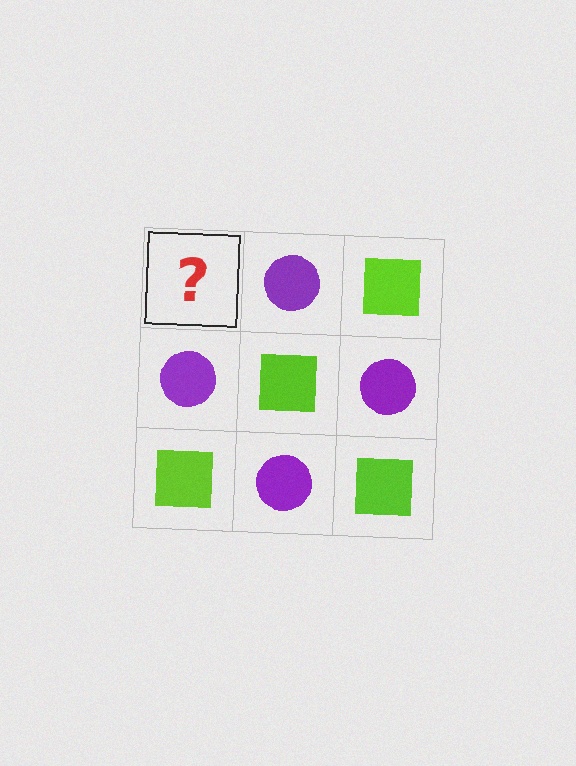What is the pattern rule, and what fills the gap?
The rule is that it alternates lime square and purple circle in a checkerboard pattern. The gap should be filled with a lime square.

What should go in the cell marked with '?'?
The missing cell should contain a lime square.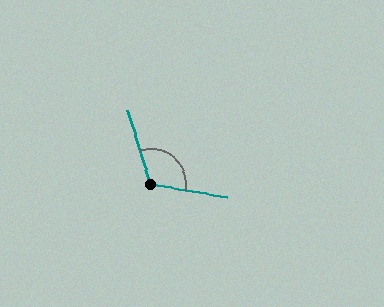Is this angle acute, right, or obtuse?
It is obtuse.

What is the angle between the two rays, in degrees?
Approximately 117 degrees.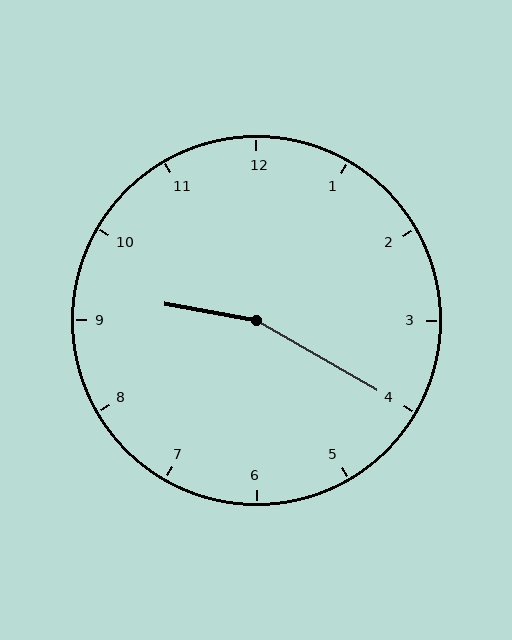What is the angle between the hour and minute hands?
Approximately 160 degrees.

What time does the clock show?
9:20.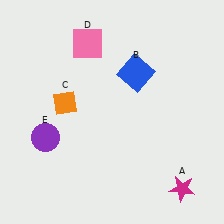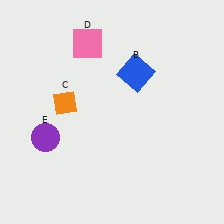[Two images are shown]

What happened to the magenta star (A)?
The magenta star (A) was removed in Image 2. It was in the bottom-right area of Image 1.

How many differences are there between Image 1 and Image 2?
There is 1 difference between the two images.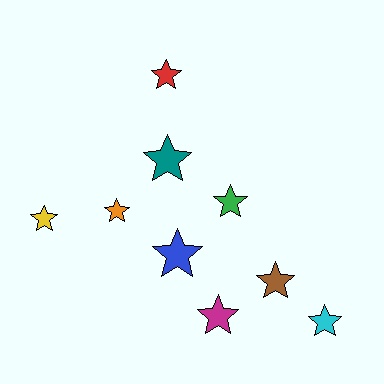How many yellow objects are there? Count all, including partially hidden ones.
There is 1 yellow object.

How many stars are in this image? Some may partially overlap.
There are 9 stars.